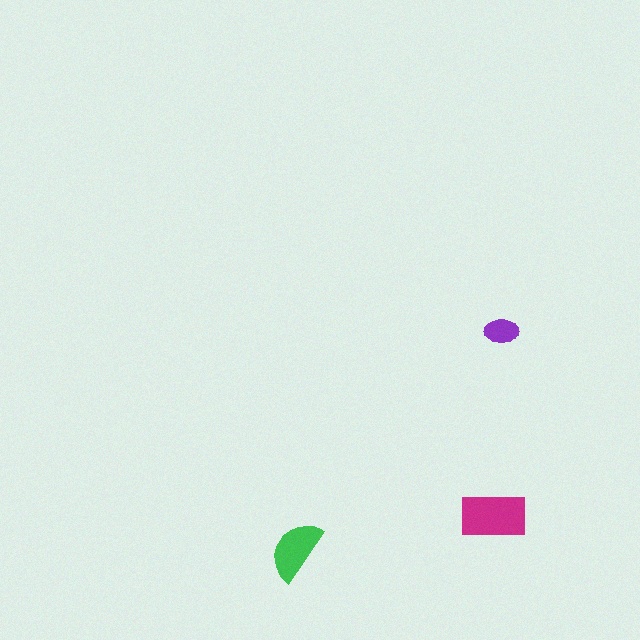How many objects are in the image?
There are 3 objects in the image.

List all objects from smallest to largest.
The purple ellipse, the green semicircle, the magenta rectangle.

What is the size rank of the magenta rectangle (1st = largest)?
1st.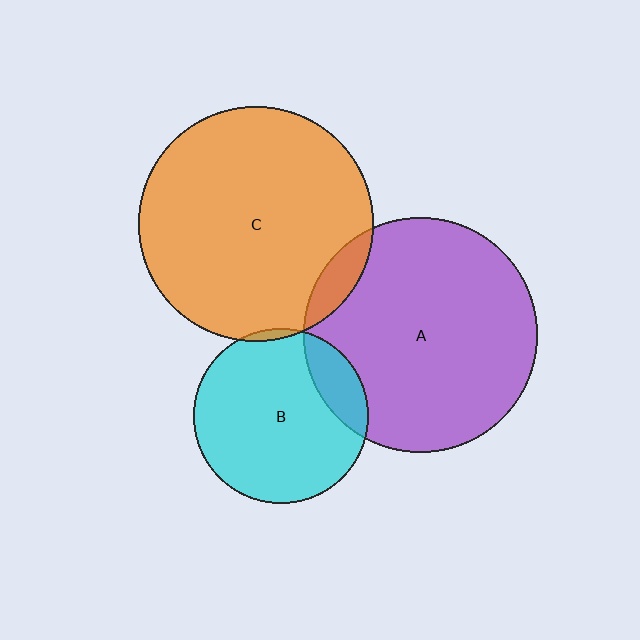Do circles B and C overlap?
Yes.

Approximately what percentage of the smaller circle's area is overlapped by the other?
Approximately 5%.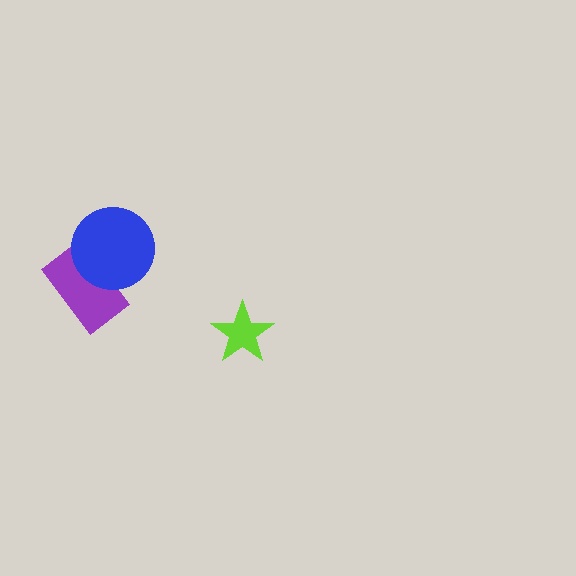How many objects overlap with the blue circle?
1 object overlaps with the blue circle.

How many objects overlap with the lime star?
0 objects overlap with the lime star.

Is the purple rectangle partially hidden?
Yes, it is partially covered by another shape.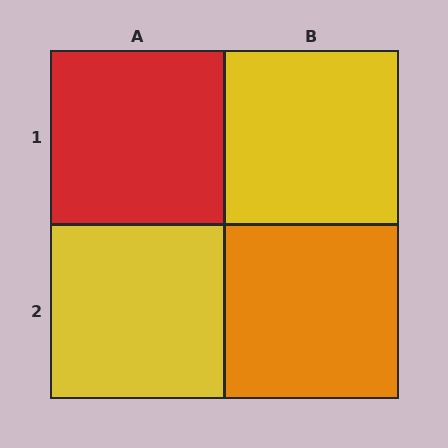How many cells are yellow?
2 cells are yellow.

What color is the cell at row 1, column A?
Red.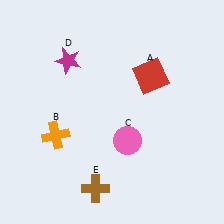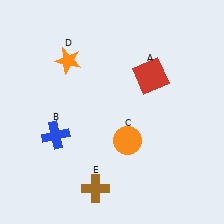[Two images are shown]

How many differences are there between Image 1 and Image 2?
There are 3 differences between the two images.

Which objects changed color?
B changed from orange to blue. C changed from pink to orange. D changed from magenta to orange.